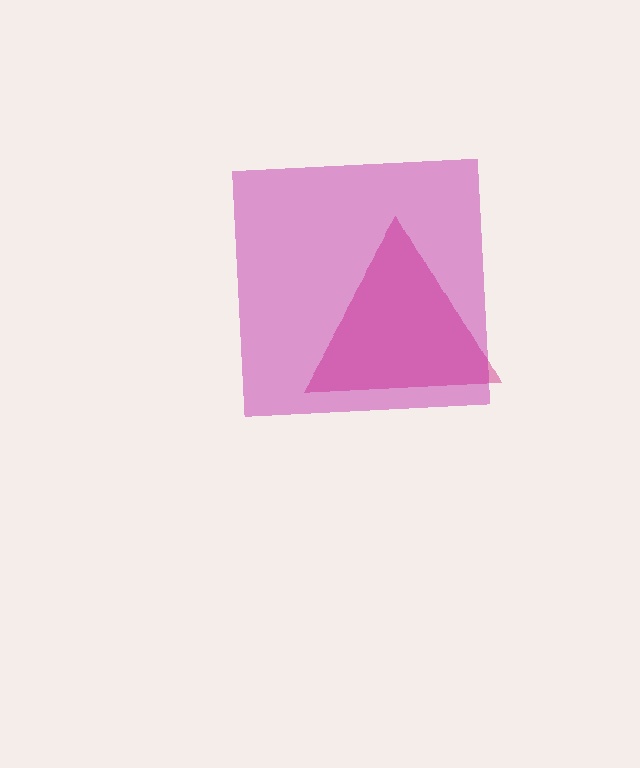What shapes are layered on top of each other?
The layered shapes are: a pink triangle, a magenta square.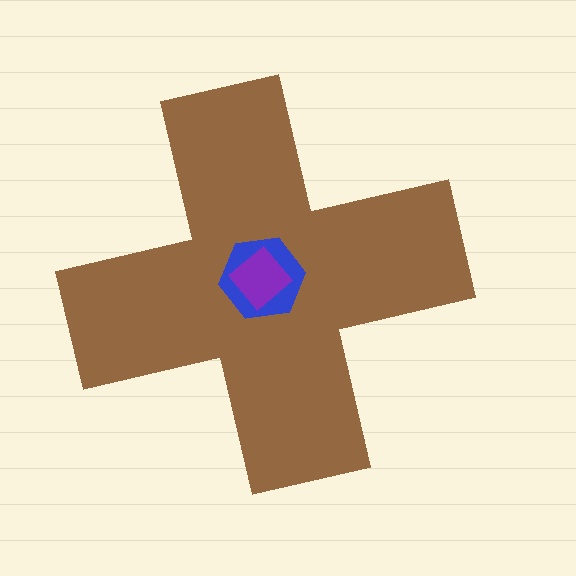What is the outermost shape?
The brown cross.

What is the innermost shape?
The purple diamond.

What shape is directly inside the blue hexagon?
The purple diamond.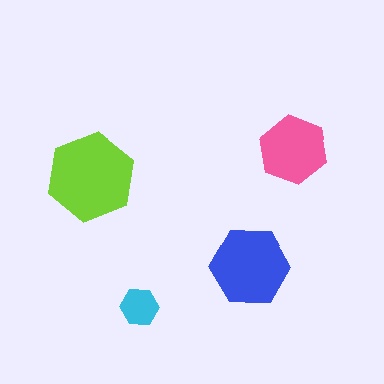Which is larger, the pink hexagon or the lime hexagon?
The lime one.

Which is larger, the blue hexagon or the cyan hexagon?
The blue one.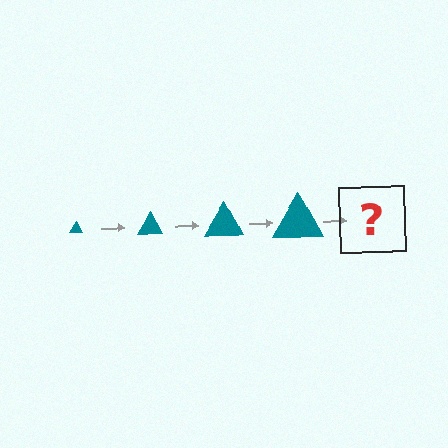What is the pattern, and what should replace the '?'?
The pattern is that the triangle gets progressively larger each step. The '?' should be a teal triangle, larger than the previous one.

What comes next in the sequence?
The next element should be a teal triangle, larger than the previous one.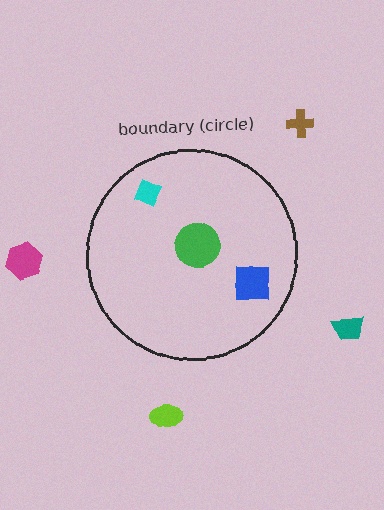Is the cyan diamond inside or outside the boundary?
Inside.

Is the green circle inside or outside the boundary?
Inside.